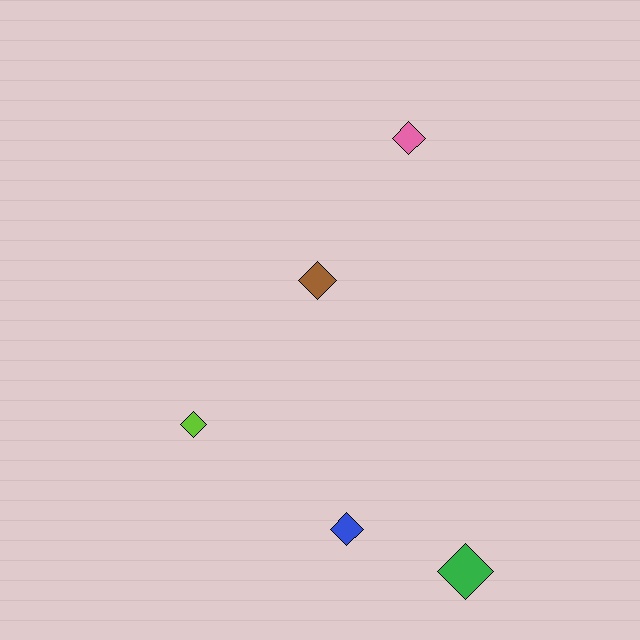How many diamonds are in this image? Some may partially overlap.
There are 5 diamonds.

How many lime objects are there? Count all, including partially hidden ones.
There is 1 lime object.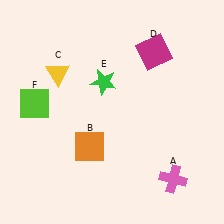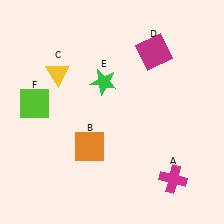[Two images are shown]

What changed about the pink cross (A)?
In Image 1, A is pink. In Image 2, it changed to magenta.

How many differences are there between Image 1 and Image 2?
There is 1 difference between the two images.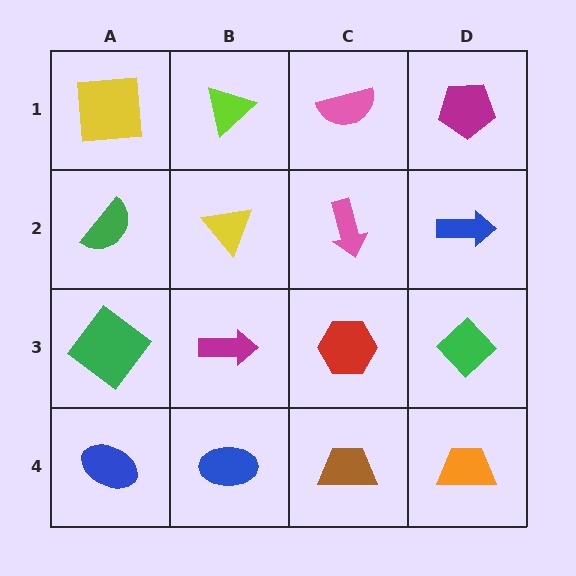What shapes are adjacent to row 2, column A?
A yellow square (row 1, column A), a green diamond (row 3, column A), a yellow triangle (row 2, column B).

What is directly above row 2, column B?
A lime triangle.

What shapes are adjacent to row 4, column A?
A green diamond (row 3, column A), a blue ellipse (row 4, column B).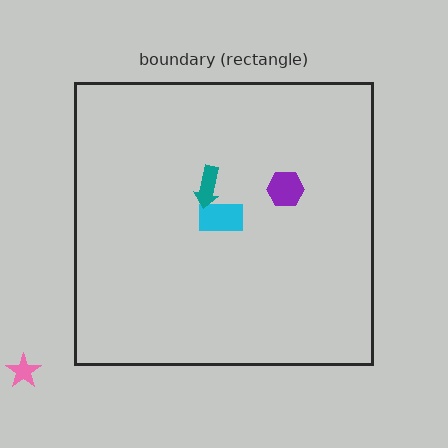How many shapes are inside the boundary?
3 inside, 1 outside.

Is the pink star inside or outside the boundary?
Outside.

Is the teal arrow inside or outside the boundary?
Inside.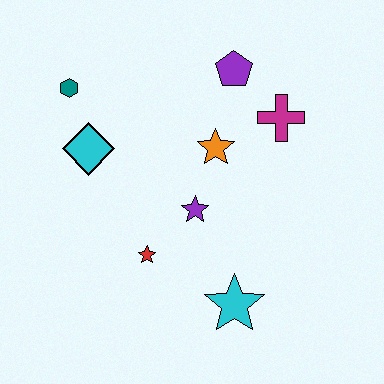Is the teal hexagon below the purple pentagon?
Yes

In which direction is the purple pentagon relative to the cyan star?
The purple pentagon is above the cyan star.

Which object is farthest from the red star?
The purple pentagon is farthest from the red star.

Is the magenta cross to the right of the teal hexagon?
Yes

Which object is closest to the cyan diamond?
The teal hexagon is closest to the cyan diamond.